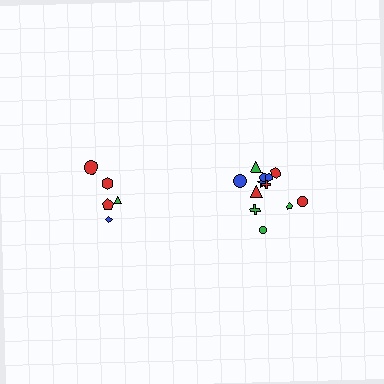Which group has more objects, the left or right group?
The right group.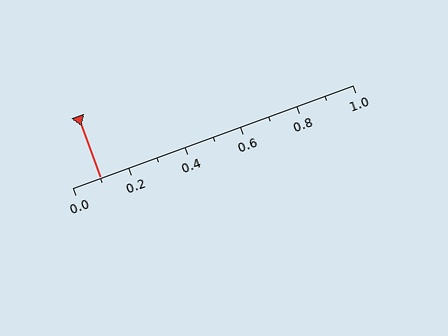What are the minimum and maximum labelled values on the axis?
The axis runs from 0.0 to 1.0.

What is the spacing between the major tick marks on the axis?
The major ticks are spaced 0.2 apart.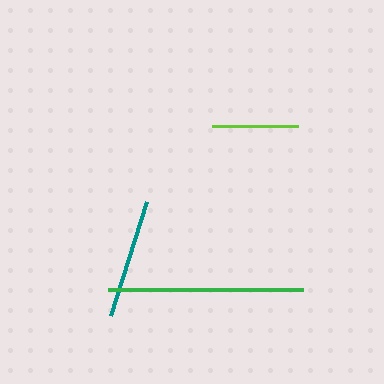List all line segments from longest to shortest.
From longest to shortest: green, teal, lime.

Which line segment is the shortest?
The lime line is the shortest at approximately 86 pixels.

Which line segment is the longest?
The green line is the longest at approximately 196 pixels.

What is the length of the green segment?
The green segment is approximately 196 pixels long.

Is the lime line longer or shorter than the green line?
The green line is longer than the lime line.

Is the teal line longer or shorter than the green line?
The green line is longer than the teal line.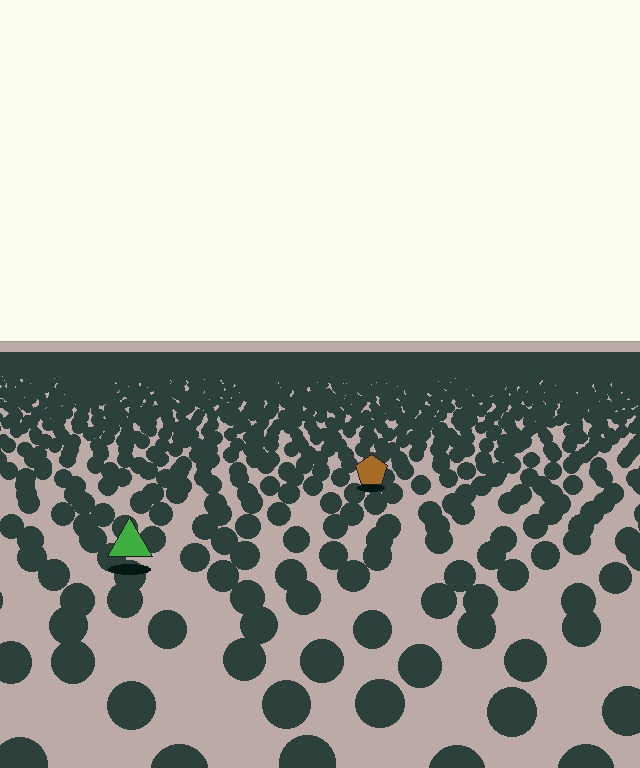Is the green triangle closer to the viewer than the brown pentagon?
Yes. The green triangle is closer — you can tell from the texture gradient: the ground texture is coarser near it.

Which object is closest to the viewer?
The green triangle is closest. The texture marks near it are larger and more spread out.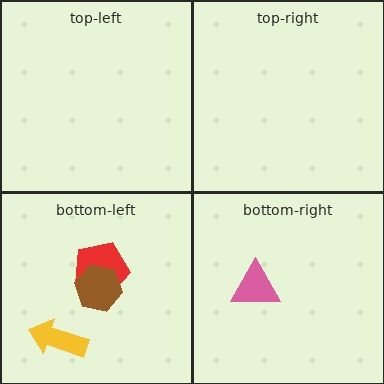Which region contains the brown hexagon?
The bottom-left region.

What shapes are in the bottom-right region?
The pink triangle.